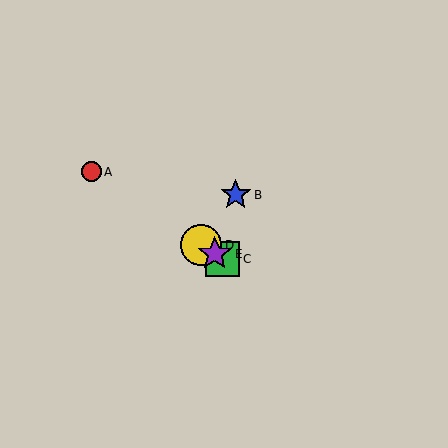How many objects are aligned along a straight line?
4 objects (A, C, D, E) are aligned along a straight line.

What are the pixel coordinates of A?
Object A is at (91, 172).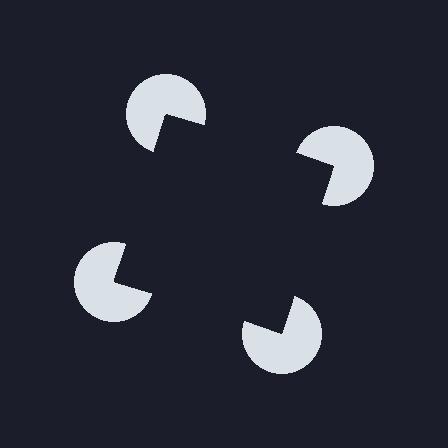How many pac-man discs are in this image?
There are 4 — one at each vertex of the illusory square.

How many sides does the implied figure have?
4 sides.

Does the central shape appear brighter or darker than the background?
It typically appears slightly darker than the background, even though no actual brightness change is drawn.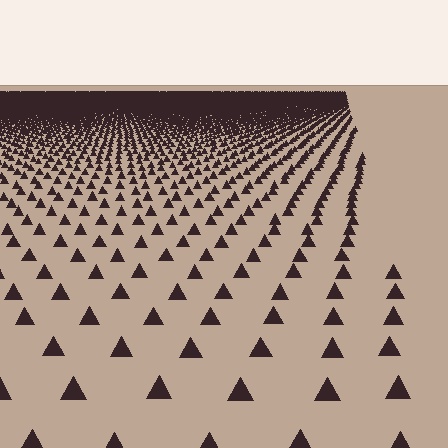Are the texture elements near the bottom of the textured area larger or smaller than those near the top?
Larger. Near the bottom, elements are closer to the viewer and appear at a bigger on-screen size.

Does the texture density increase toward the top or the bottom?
Density increases toward the top.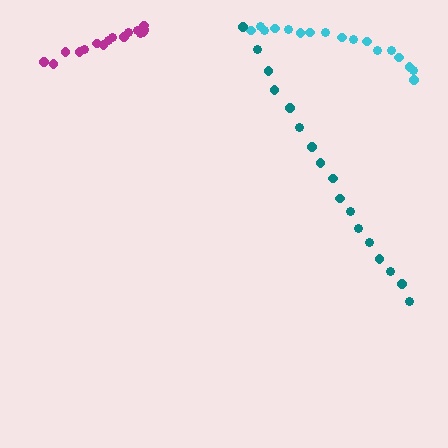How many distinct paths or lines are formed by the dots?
There are 3 distinct paths.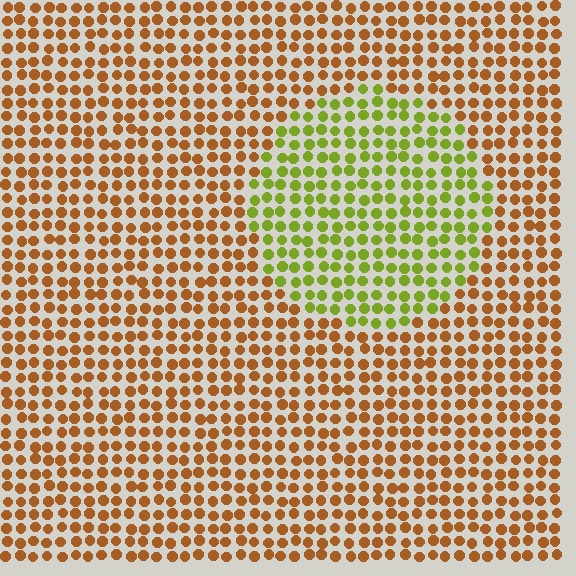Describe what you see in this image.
The image is filled with small brown elements in a uniform arrangement. A circle-shaped region is visible where the elements are tinted to a slightly different hue, forming a subtle color boundary.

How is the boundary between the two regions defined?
The boundary is defined purely by a slight shift in hue (about 55 degrees). Spacing, size, and orientation are identical on both sides.